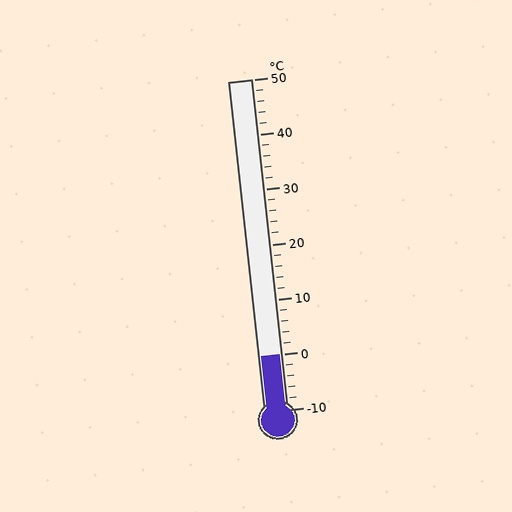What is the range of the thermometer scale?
The thermometer scale ranges from -10°C to 50°C.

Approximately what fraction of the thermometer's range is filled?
The thermometer is filled to approximately 15% of its range.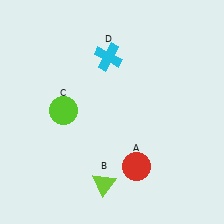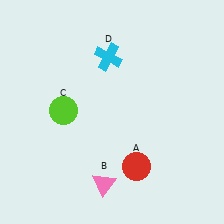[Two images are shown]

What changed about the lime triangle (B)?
In Image 1, B is lime. In Image 2, it changed to pink.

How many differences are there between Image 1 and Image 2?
There is 1 difference between the two images.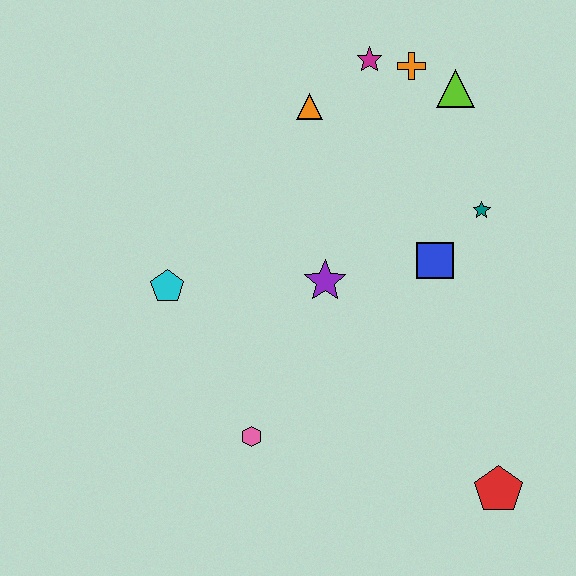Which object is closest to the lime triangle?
The orange cross is closest to the lime triangle.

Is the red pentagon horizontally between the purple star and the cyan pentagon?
No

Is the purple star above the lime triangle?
No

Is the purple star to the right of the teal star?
No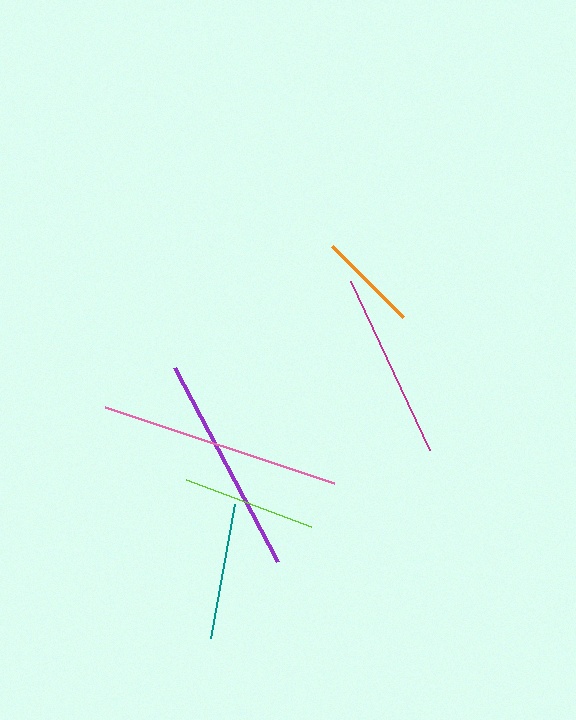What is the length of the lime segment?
The lime segment is approximately 133 pixels long.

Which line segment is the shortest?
The orange line is the shortest at approximately 100 pixels.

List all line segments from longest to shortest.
From longest to shortest: pink, purple, magenta, teal, lime, orange.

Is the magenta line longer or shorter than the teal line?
The magenta line is longer than the teal line.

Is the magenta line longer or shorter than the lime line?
The magenta line is longer than the lime line.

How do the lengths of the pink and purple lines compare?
The pink and purple lines are approximately the same length.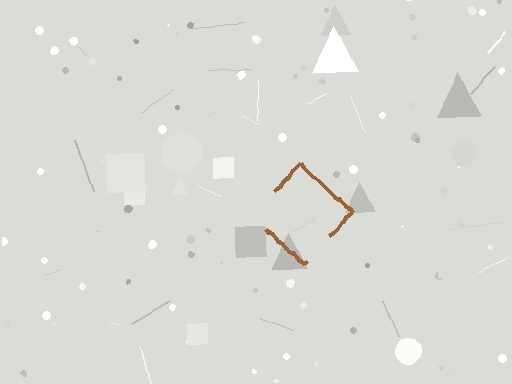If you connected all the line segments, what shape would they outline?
They would outline a diamond.